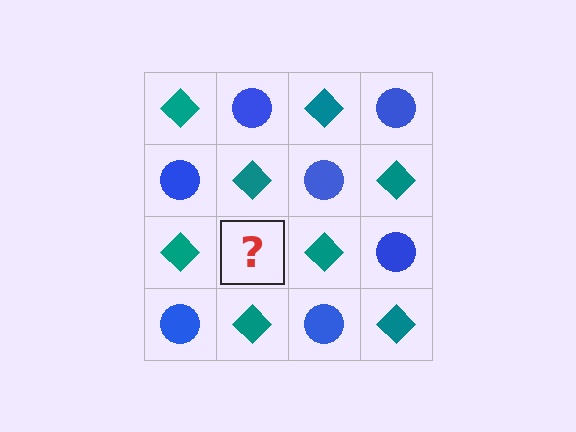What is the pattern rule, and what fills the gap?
The rule is that it alternates teal diamond and blue circle in a checkerboard pattern. The gap should be filled with a blue circle.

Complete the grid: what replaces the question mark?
The question mark should be replaced with a blue circle.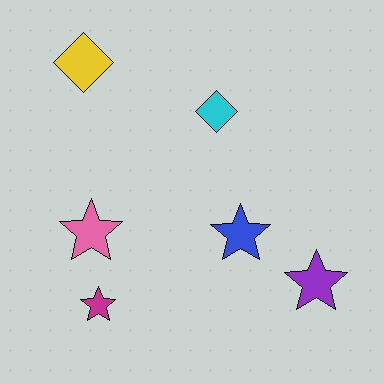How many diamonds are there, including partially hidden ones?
There are 2 diamonds.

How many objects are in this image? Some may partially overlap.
There are 6 objects.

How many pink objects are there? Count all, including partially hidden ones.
There is 1 pink object.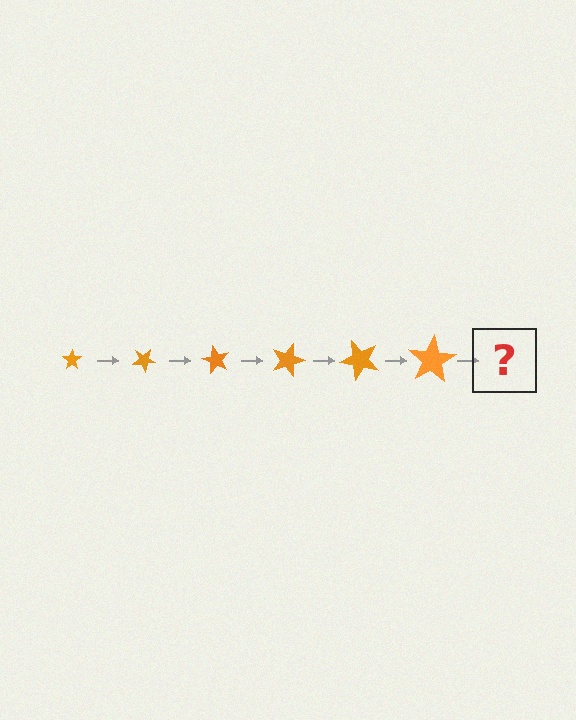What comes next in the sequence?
The next element should be a star, larger than the previous one and rotated 180 degrees from the start.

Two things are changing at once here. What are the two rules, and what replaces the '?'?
The two rules are that the star grows larger each step and it rotates 30 degrees each step. The '?' should be a star, larger than the previous one and rotated 180 degrees from the start.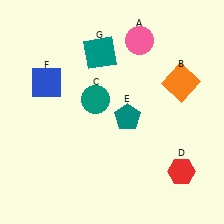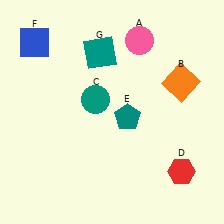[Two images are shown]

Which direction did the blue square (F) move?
The blue square (F) moved up.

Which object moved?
The blue square (F) moved up.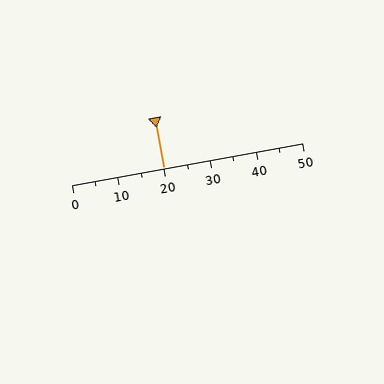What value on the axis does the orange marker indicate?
The marker indicates approximately 20.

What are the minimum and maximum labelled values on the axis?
The axis runs from 0 to 50.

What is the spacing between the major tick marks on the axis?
The major ticks are spaced 10 apart.